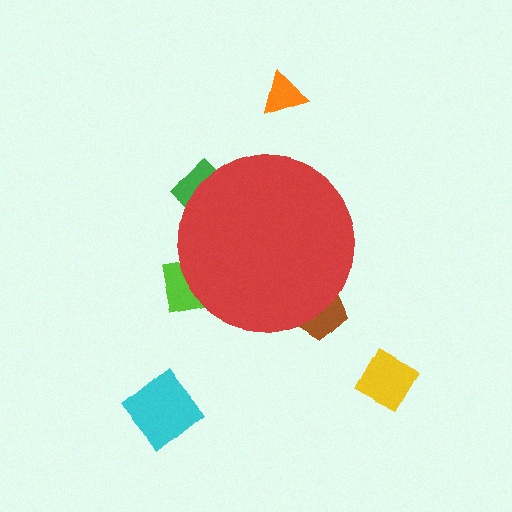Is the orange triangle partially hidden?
No, the orange triangle is fully visible.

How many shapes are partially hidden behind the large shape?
3 shapes are partially hidden.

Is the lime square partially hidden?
Yes, the lime square is partially hidden behind the red circle.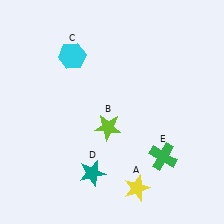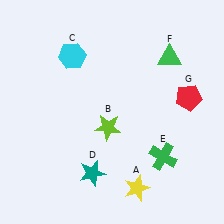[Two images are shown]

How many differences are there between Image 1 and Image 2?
There are 2 differences between the two images.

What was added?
A green triangle (F), a red pentagon (G) were added in Image 2.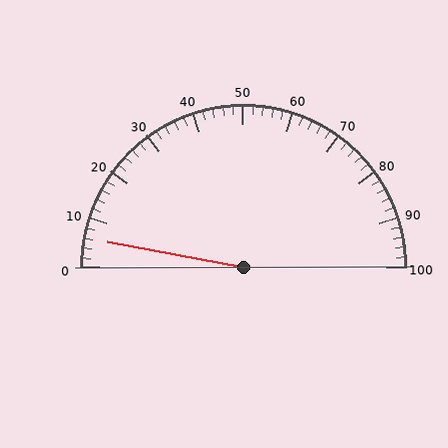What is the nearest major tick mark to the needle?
The nearest major tick mark is 10.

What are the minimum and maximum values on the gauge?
The gauge ranges from 0 to 100.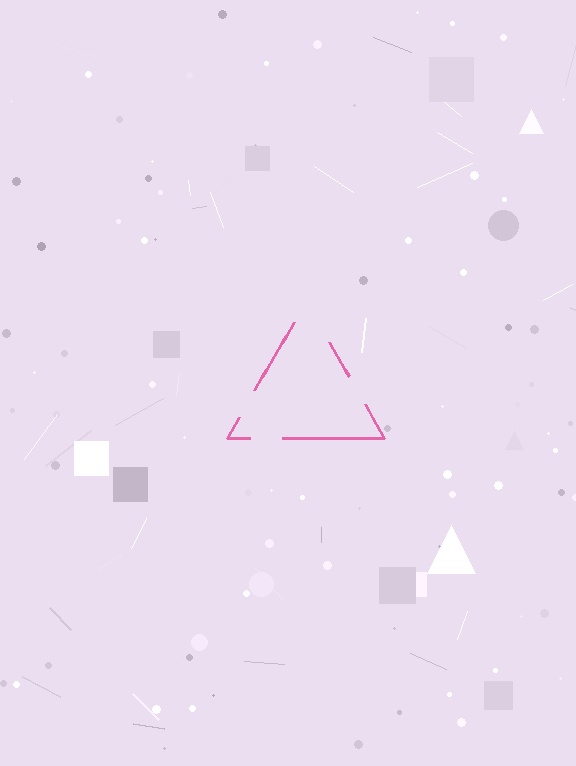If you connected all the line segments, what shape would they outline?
They would outline a triangle.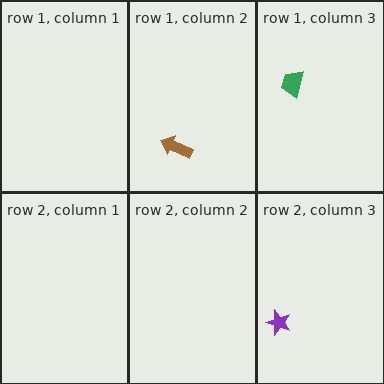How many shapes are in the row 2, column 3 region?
1.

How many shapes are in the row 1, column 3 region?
1.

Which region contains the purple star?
The row 2, column 3 region.